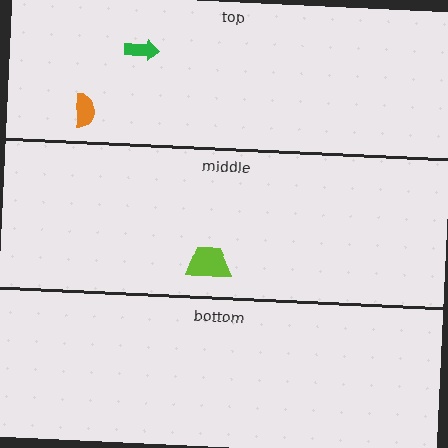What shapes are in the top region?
The green arrow, the orange semicircle.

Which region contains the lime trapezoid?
The middle region.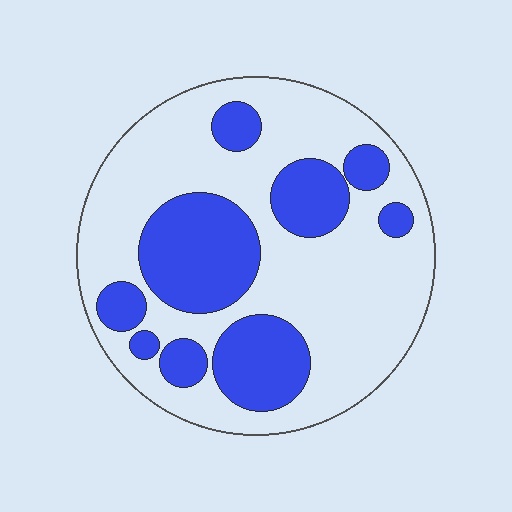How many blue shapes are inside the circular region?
9.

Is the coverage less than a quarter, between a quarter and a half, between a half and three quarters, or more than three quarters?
Between a quarter and a half.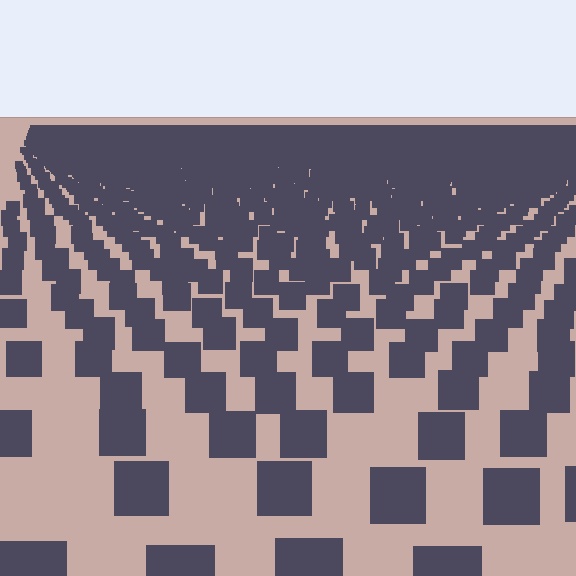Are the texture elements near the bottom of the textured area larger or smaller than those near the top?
Larger. Near the bottom, elements are closer to the viewer and appear at a bigger on-screen size.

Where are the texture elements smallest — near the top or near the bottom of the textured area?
Near the top.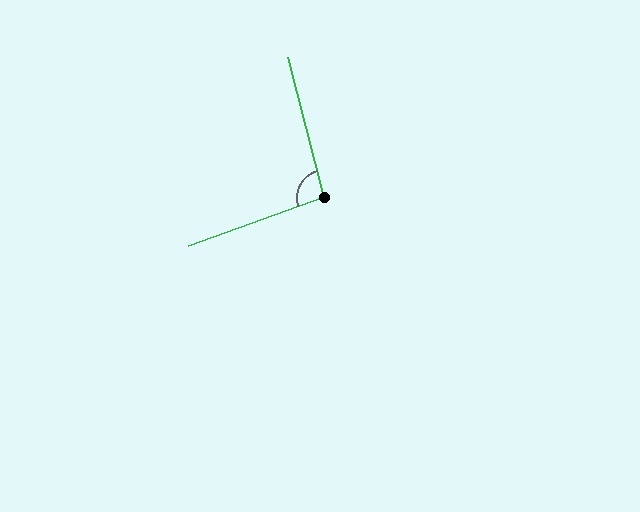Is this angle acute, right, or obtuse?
It is obtuse.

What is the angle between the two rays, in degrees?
Approximately 95 degrees.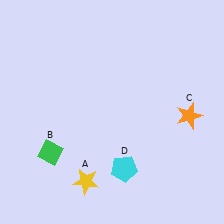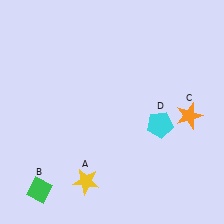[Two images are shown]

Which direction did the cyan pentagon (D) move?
The cyan pentagon (D) moved up.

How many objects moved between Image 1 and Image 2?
2 objects moved between the two images.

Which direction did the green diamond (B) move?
The green diamond (B) moved down.